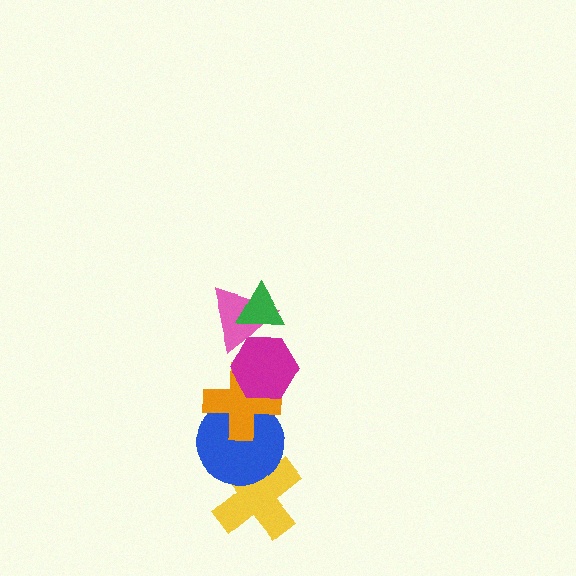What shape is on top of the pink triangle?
The green triangle is on top of the pink triangle.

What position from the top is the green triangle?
The green triangle is 1st from the top.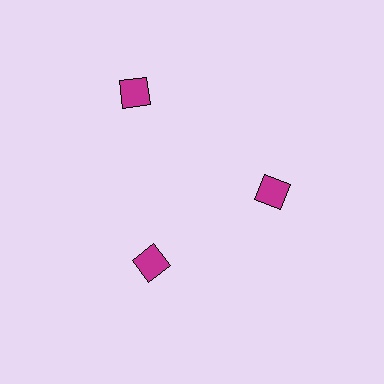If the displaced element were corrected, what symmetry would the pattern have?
It would have 3-fold rotational symmetry — the pattern would map onto itself every 120 degrees.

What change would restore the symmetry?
The symmetry would be restored by moving it inward, back onto the ring so that all 3 diamonds sit at equal angles and equal distance from the center.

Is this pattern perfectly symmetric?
No. The 3 magenta diamonds are arranged in a ring, but one element near the 11 o'clock position is pushed outward from the center, breaking the 3-fold rotational symmetry.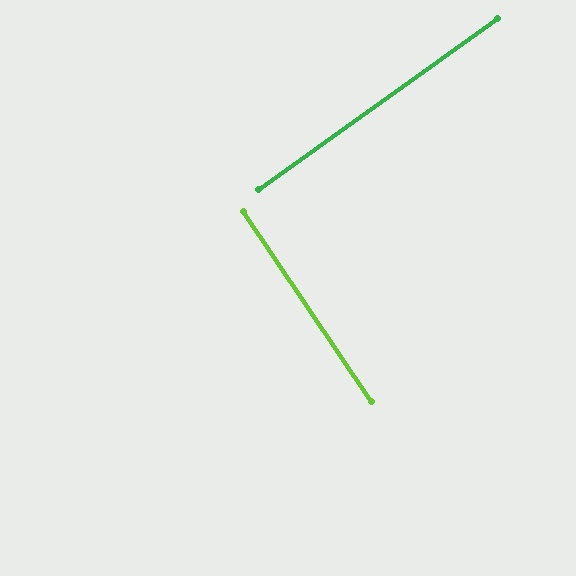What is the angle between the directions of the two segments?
Approximately 88 degrees.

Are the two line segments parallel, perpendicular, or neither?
Perpendicular — they meet at approximately 88°.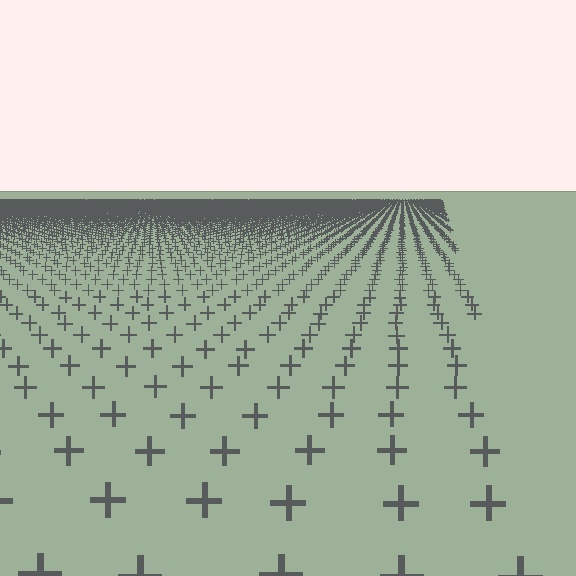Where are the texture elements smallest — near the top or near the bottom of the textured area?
Near the top.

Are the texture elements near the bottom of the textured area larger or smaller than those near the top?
Larger. Near the bottom, elements are closer to the viewer and appear at a bigger on-screen size.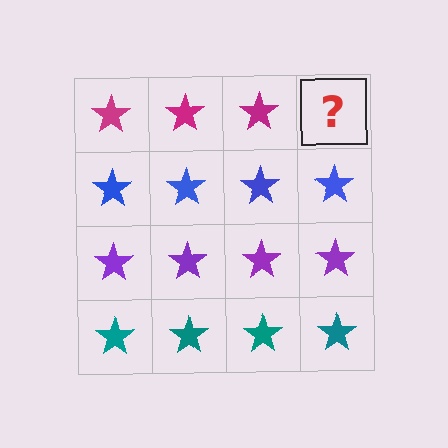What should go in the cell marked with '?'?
The missing cell should contain a magenta star.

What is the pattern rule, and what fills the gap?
The rule is that each row has a consistent color. The gap should be filled with a magenta star.